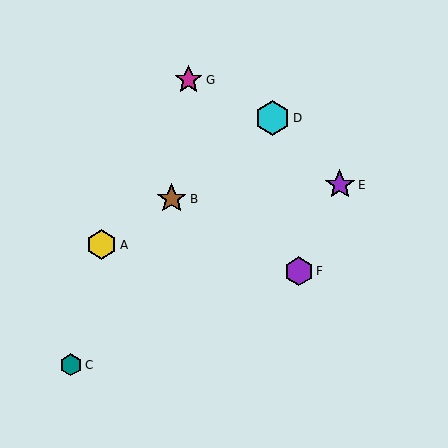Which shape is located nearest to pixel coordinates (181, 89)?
The magenta star (labeled G) at (188, 80) is nearest to that location.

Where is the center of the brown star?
The center of the brown star is at (172, 199).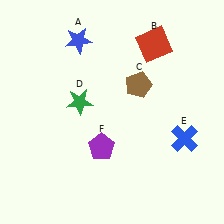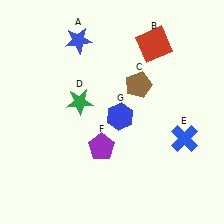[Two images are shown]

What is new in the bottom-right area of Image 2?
A blue hexagon (G) was added in the bottom-right area of Image 2.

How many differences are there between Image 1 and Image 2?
There is 1 difference between the two images.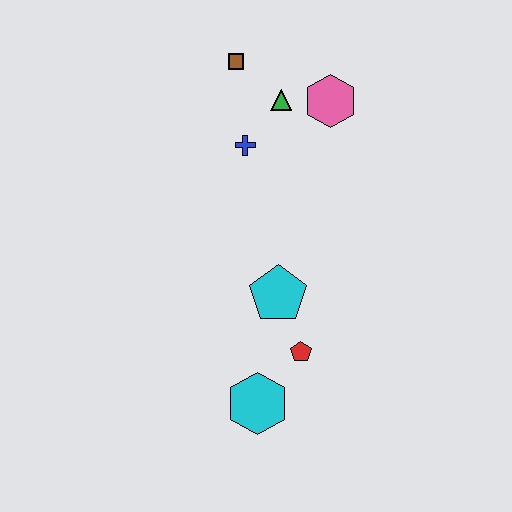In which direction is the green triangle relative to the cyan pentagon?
The green triangle is above the cyan pentagon.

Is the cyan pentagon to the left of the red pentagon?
Yes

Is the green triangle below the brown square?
Yes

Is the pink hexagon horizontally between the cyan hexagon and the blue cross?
No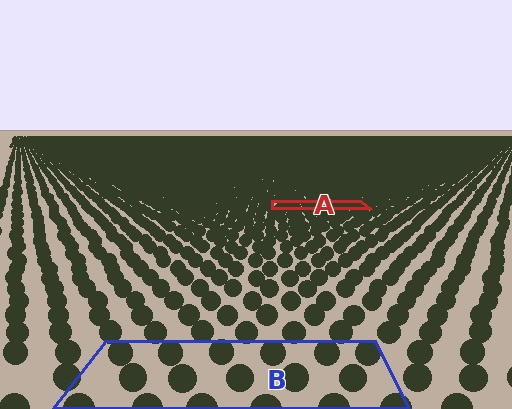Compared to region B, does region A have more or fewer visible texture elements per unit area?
Region A has more texture elements per unit area — they are packed more densely because it is farther away.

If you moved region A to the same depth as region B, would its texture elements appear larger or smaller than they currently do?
They would appear larger. At a closer depth, the same texture elements are projected at a bigger on-screen size.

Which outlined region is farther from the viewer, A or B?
Region A is farther from the viewer — the texture elements inside it appear smaller and more densely packed.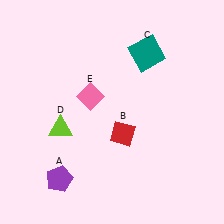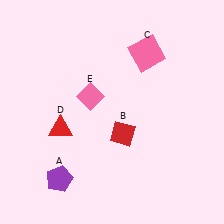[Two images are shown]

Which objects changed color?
C changed from teal to pink. D changed from lime to red.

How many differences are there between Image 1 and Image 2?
There are 2 differences between the two images.